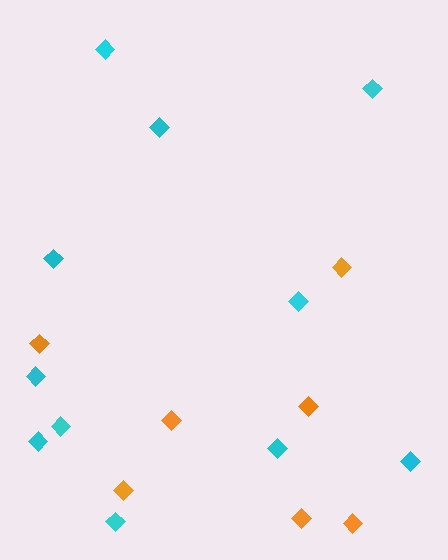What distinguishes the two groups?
There are 2 groups: one group of cyan diamonds (11) and one group of orange diamonds (7).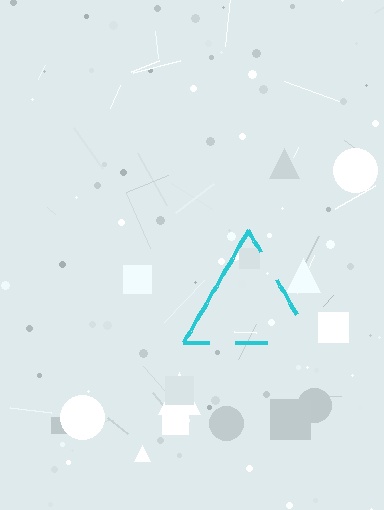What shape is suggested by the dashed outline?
The dashed outline suggests a triangle.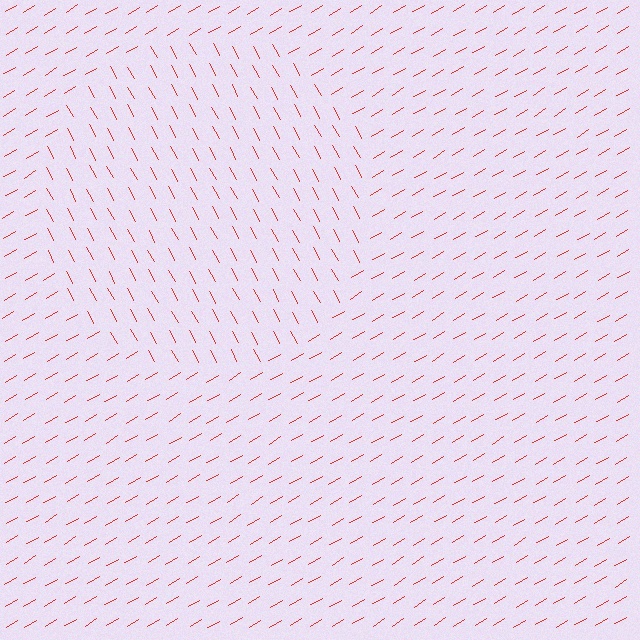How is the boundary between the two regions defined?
The boundary is defined purely by a change in line orientation (approximately 88 degrees difference). All lines are the same color and thickness.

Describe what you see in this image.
The image is filled with small red line segments. A circle region in the image has lines oriented differently from the surrounding lines, creating a visible texture boundary.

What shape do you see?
I see a circle.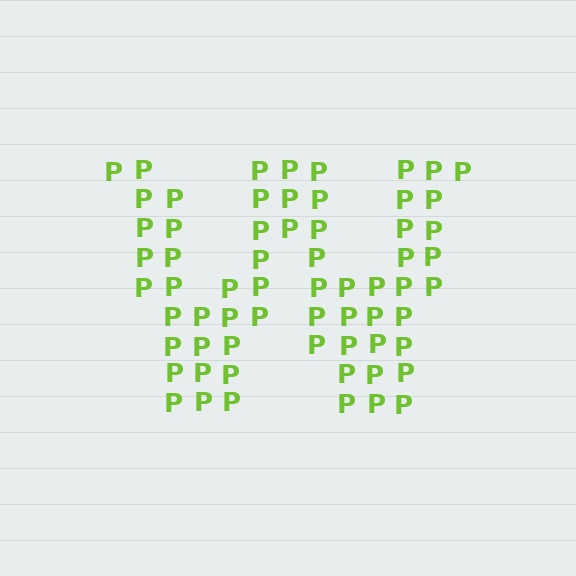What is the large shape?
The large shape is the letter W.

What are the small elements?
The small elements are letter P's.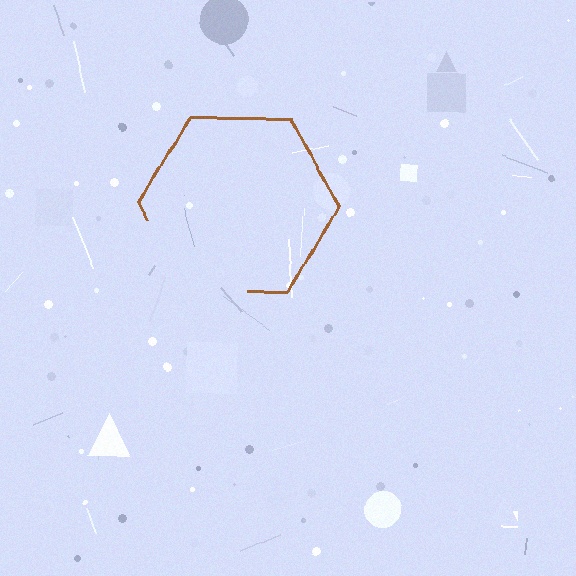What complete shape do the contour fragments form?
The contour fragments form a hexagon.